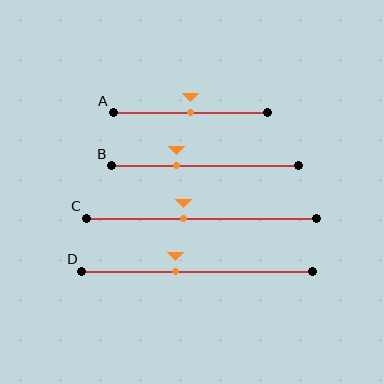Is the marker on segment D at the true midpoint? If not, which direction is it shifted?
No, the marker on segment D is shifted to the left by about 9% of the segment length.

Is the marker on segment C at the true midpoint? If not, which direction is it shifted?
No, the marker on segment C is shifted to the left by about 8% of the segment length.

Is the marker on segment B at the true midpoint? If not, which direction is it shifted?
No, the marker on segment B is shifted to the left by about 15% of the segment length.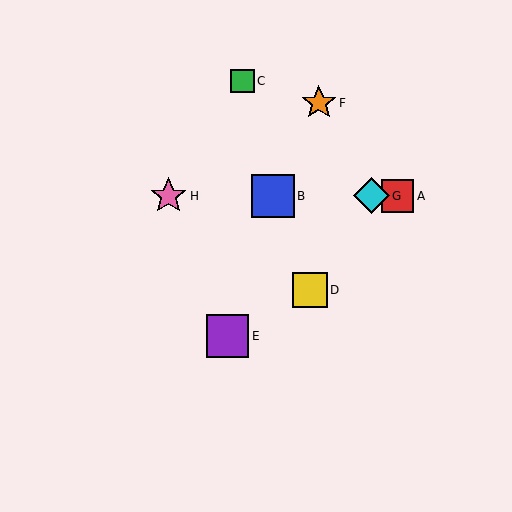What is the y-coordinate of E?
Object E is at y≈336.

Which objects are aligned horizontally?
Objects A, B, G, H are aligned horizontally.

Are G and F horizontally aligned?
No, G is at y≈196 and F is at y≈103.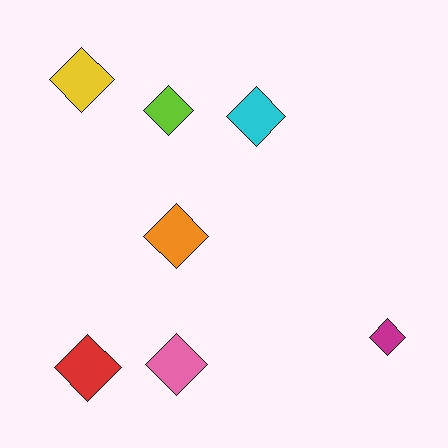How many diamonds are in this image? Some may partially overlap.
There are 7 diamonds.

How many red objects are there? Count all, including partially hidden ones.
There is 1 red object.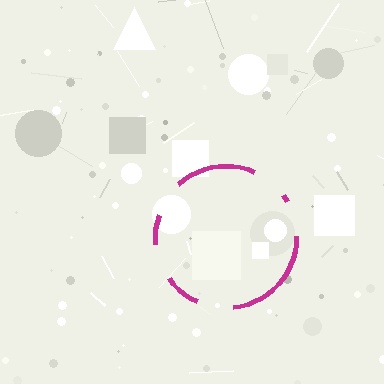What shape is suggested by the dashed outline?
The dashed outline suggests a circle.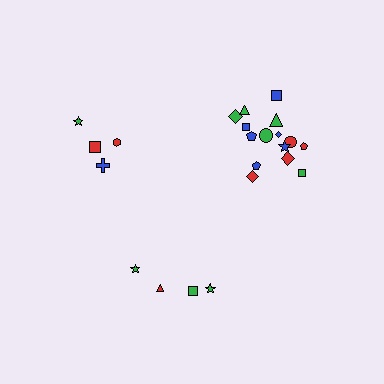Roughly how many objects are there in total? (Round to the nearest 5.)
Roughly 25 objects in total.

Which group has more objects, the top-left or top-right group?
The top-right group.